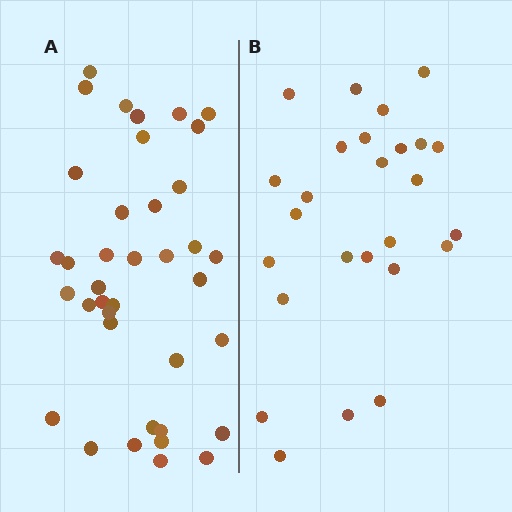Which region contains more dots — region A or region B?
Region A (the left region) has more dots.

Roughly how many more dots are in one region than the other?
Region A has roughly 12 or so more dots than region B.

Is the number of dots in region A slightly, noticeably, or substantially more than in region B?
Region A has substantially more. The ratio is roughly 1.5 to 1.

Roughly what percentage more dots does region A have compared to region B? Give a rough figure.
About 45% more.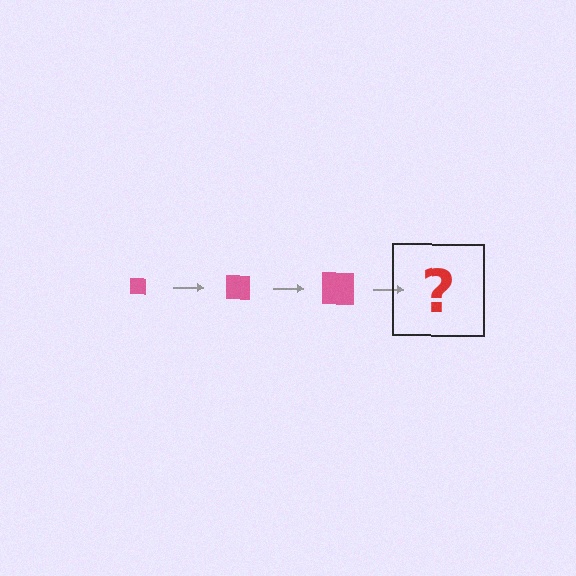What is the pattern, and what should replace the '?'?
The pattern is that the square gets progressively larger each step. The '?' should be a pink square, larger than the previous one.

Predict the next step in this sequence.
The next step is a pink square, larger than the previous one.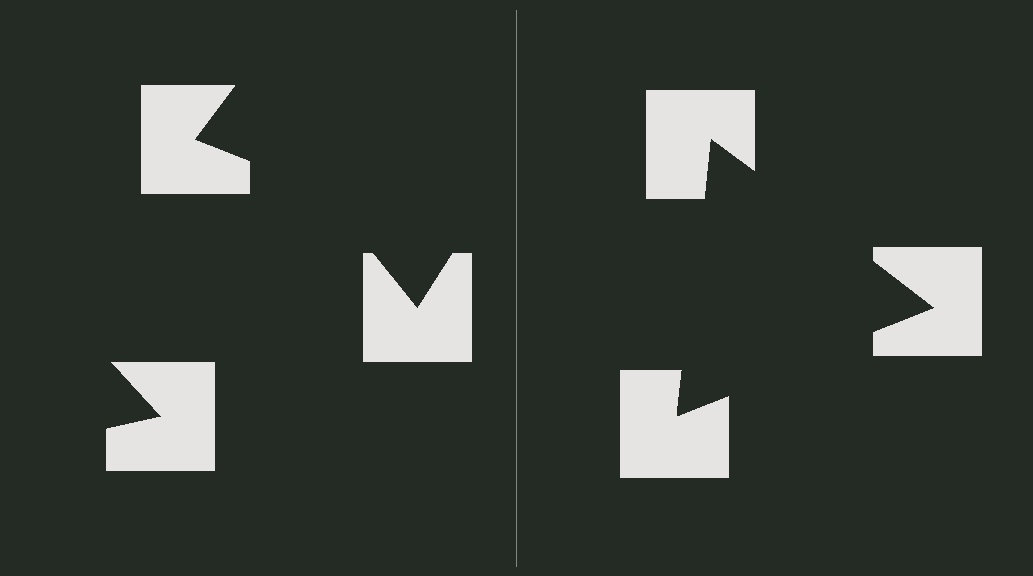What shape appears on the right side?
An illusory triangle.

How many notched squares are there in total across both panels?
6 — 3 on each side.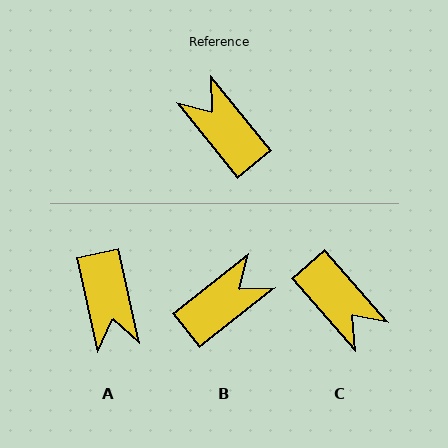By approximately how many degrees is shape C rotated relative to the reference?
Approximately 178 degrees clockwise.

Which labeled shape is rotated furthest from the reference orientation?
C, about 178 degrees away.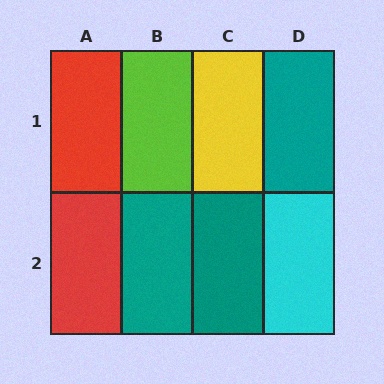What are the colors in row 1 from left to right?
Red, lime, yellow, teal.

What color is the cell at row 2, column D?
Cyan.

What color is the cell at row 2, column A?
Red.